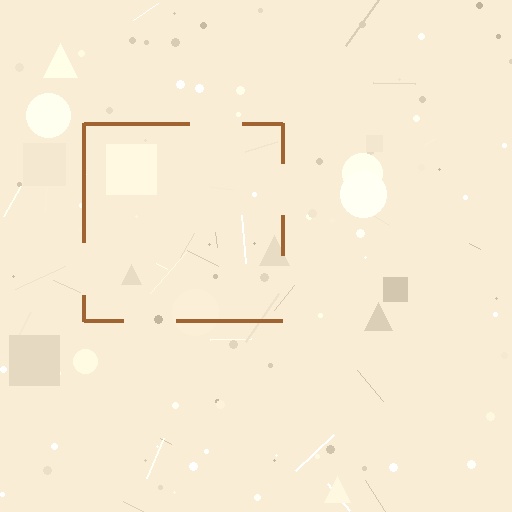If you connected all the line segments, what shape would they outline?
They would outline a square.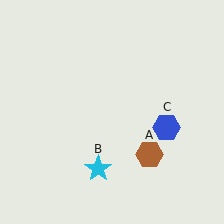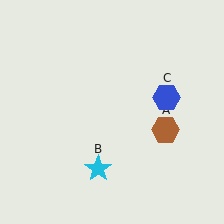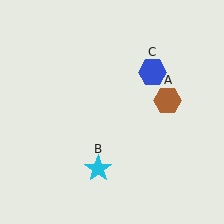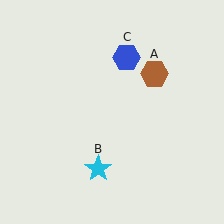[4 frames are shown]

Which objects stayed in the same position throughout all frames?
Cyan star (object B) remained stationary.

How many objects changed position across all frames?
2 objects changed position: brown hexagon (object A), blue hexagon (object C).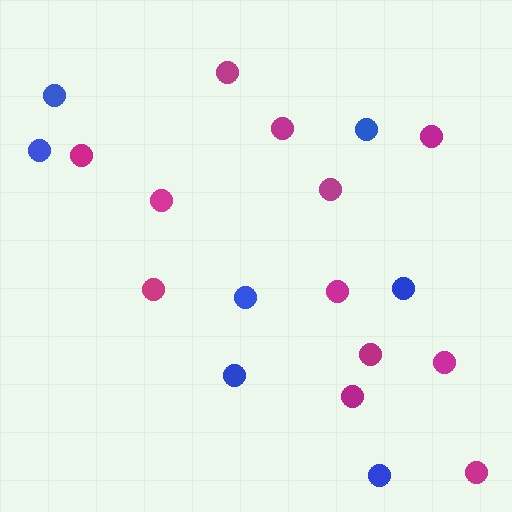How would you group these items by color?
There are 2 groups: one group of magenta circles (12) and one group of blue circles (7).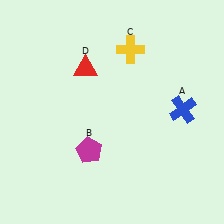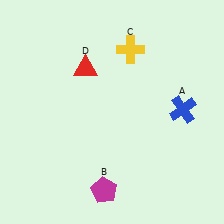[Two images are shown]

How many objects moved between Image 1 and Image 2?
1 object moved between the two images.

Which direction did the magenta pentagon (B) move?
The magenta pentagon (B) moved down.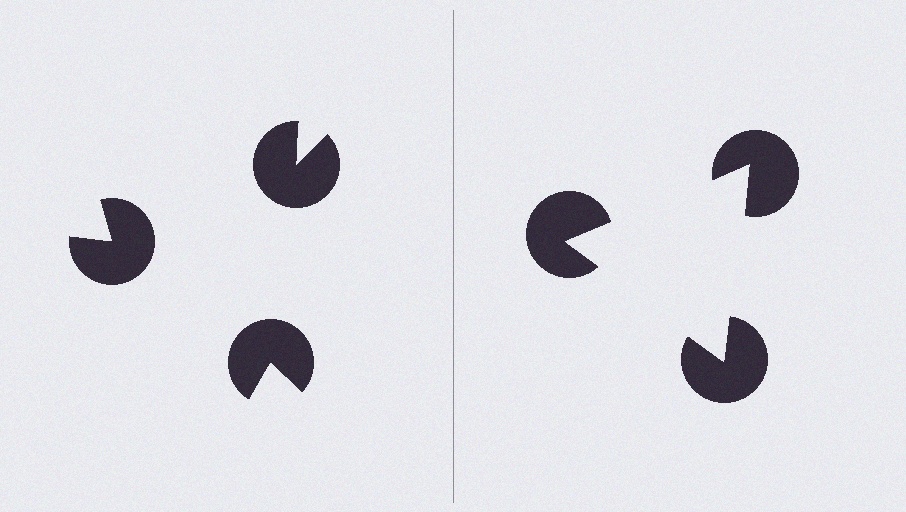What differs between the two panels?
The pac-man discs are positioned identically on both sides; only the wedge orientations differ. On the right they align to a triangle; on the left they are misaligned.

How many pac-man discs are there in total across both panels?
6 — 3 on each side.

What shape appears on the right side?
An illusory triangle.